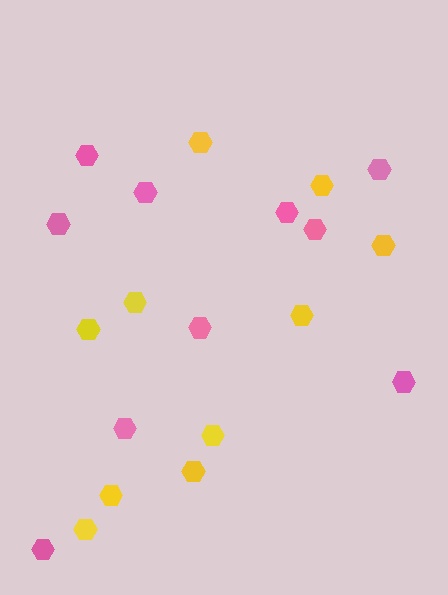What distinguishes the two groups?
There are 2 groups: one group of yellow hexagons (10) and one group of pink hexagons (10).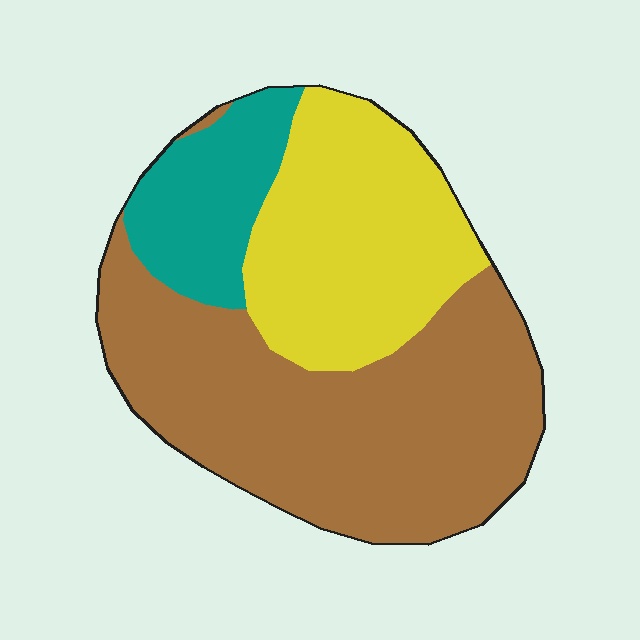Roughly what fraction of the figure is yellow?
Yellow covers around 30% of the figure.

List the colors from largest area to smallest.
From largest to smallest: brown, yellow, teal.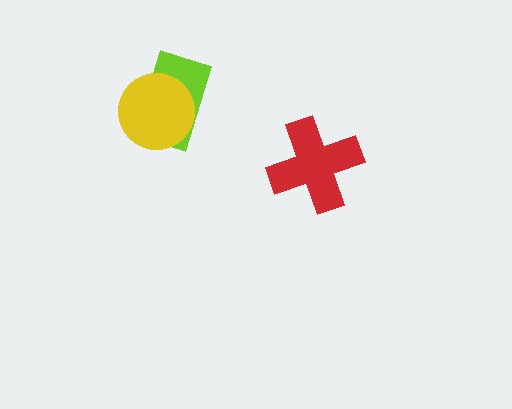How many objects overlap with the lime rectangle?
1 object overlaps with the lime rectangle.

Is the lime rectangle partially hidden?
Yes, it is partially covered by another shape.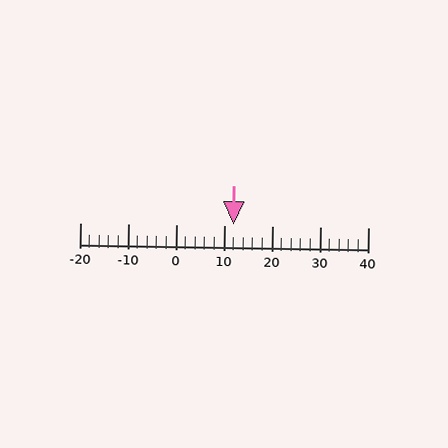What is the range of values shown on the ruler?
The ruler shows values from -20 to 40.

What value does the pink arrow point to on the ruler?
The pink arrow points to approximately 12.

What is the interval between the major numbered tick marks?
The major tick marks are spaced 10 units apart.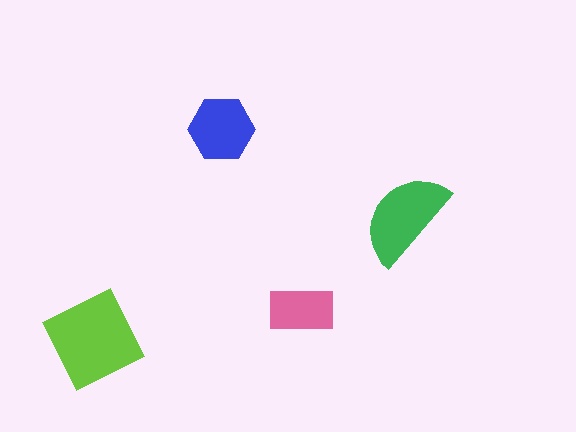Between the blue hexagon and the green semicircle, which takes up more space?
The green semicircle.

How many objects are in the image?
There are 4 objects in the image.